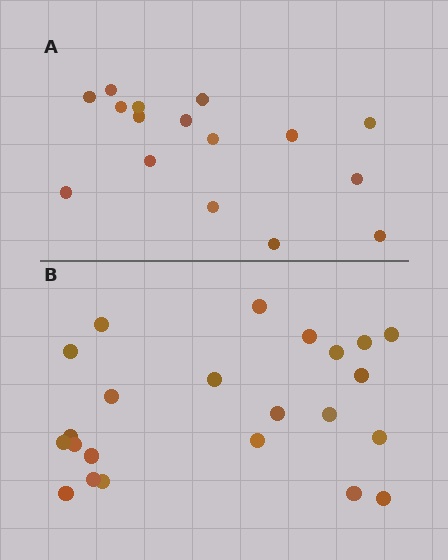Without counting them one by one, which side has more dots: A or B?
Region B (the bottom region) has more dots.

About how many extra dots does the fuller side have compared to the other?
Region B has roughly 8 or so more dots than region A.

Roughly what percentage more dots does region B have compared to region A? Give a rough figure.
About 45% more.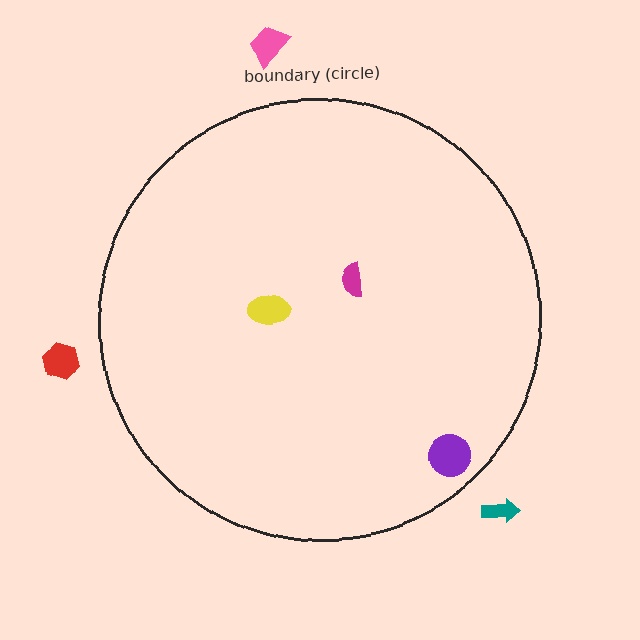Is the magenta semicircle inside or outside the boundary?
Inside.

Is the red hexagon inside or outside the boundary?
Outside.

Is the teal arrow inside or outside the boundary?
Outside.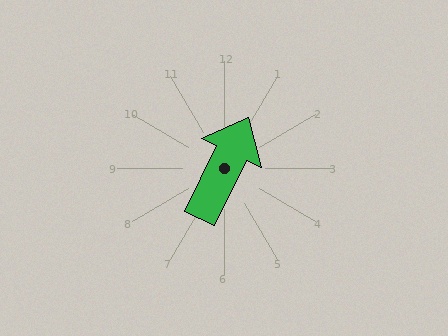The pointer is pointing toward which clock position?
Roughly 1 o'clock.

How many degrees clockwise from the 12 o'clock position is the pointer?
Approximately 26 degrees.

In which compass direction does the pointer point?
Northeast.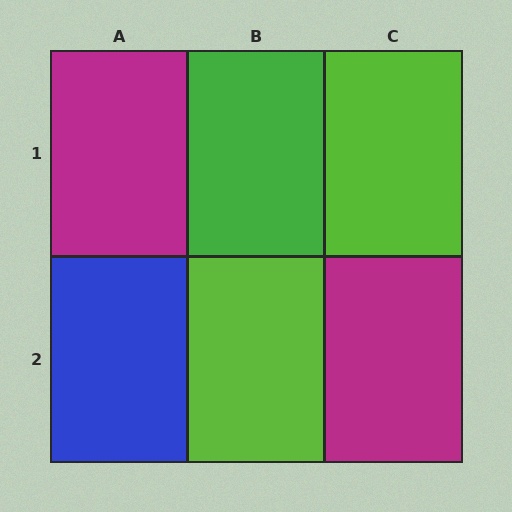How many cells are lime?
2 cells are lime.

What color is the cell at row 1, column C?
Lime.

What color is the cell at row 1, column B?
Green.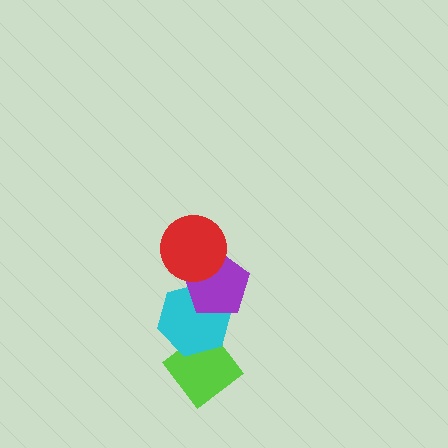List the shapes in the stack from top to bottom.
From top to bottom: the red circle, the purple pentagon, the cyan hexagon, the lime diamond.